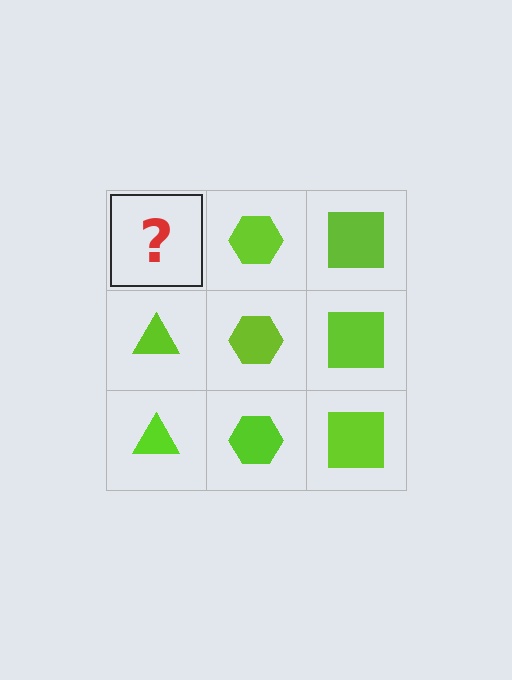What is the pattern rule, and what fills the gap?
The rule is that each column has a consistent shape. The gap should be filled with a lime triangle.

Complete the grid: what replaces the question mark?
The question mark should be replaced with a lime triangle.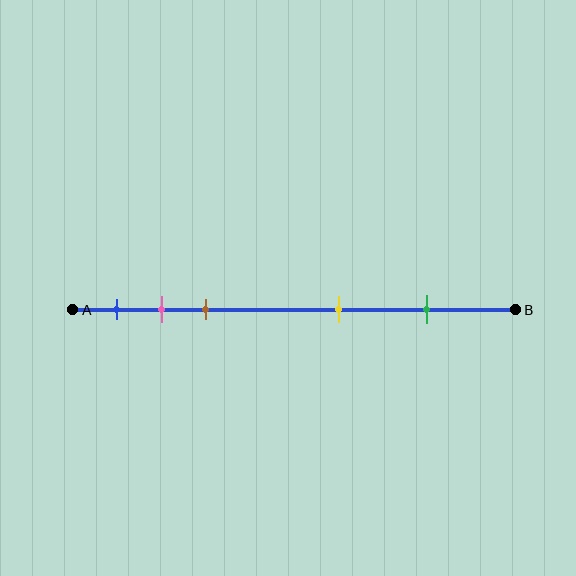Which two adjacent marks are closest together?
The pink and brown marks are the closest adjacent pair.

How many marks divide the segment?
There are 5 marks dividing the segment.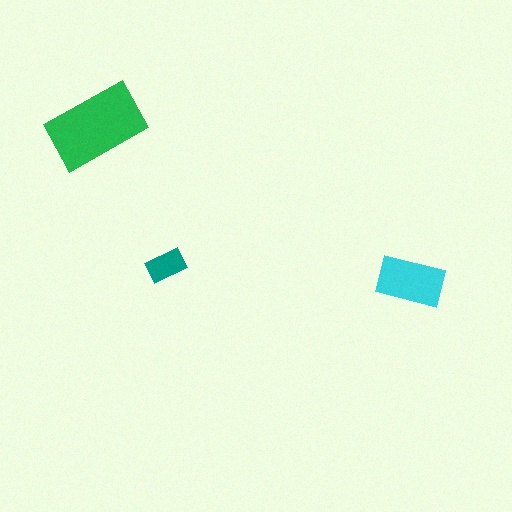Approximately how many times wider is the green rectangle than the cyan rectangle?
About 1.5 times wider.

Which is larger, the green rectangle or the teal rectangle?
The green one.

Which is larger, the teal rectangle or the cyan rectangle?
The cyan one.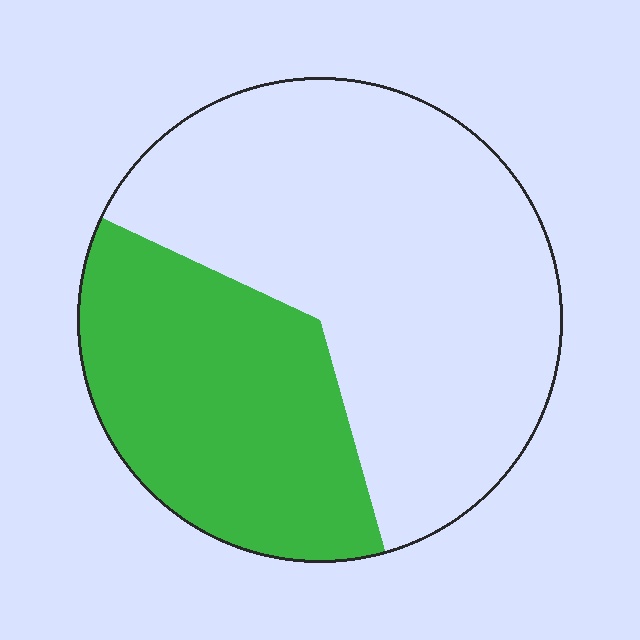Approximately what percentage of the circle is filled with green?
Approximately 35%.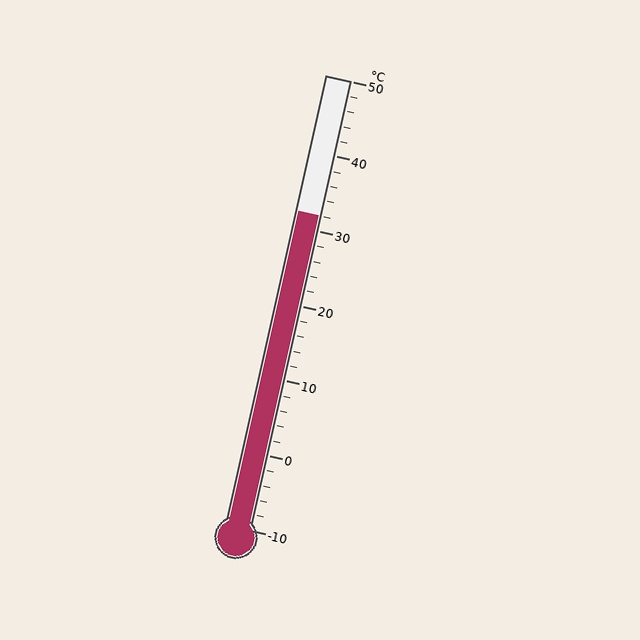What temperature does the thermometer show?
The thermometer shows approximately 32°C.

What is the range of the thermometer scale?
The thermometer scale ranges from -10°C to 50°C.